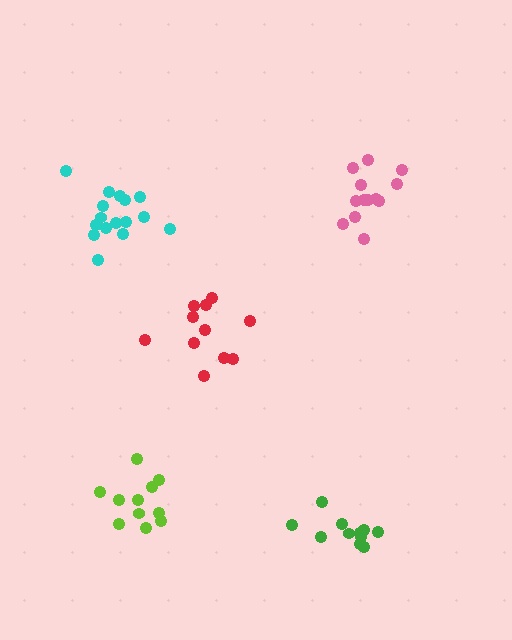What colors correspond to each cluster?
The clusters are colored: red, pink, green, lime, cyan.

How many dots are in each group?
Group 1: 11 dots, Group 2: 13 dots, Group 3: 11 dots, Group 4: 11 dots, Group 5: 16 dots (62 total).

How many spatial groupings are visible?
There are 5 spatial groupings.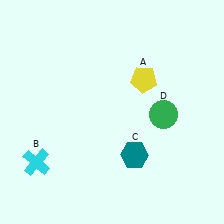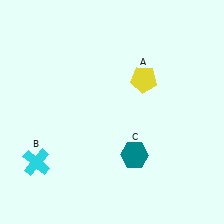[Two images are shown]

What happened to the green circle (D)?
The green circle (D) was removed in Image 2. It was in the bottom-right area of Image 1.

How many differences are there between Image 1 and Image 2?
There is 1 difference between the two images.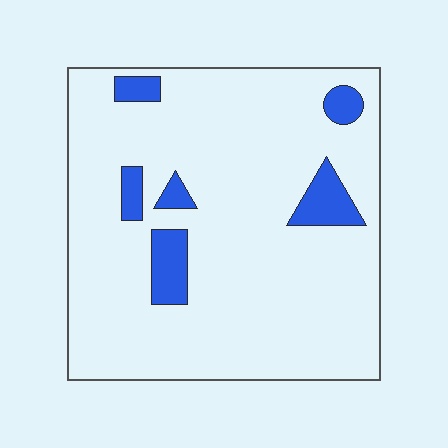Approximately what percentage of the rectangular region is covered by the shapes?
Approximately 10%.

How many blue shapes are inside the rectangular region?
6.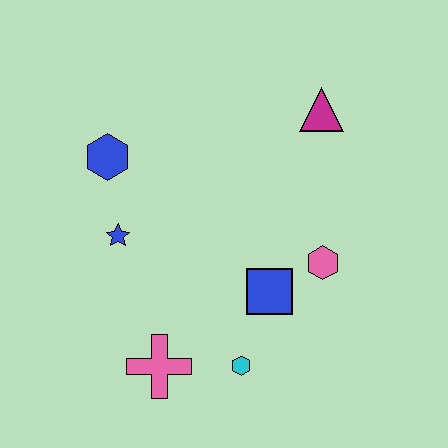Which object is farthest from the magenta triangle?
The pink cross is farthest from the magenta triangle.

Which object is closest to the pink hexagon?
The blue square is closest to the pink hexagon.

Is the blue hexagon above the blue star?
Yes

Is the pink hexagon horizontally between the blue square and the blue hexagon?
No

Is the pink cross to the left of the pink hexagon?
Yes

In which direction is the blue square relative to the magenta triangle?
The blue square is below the magenta triangle.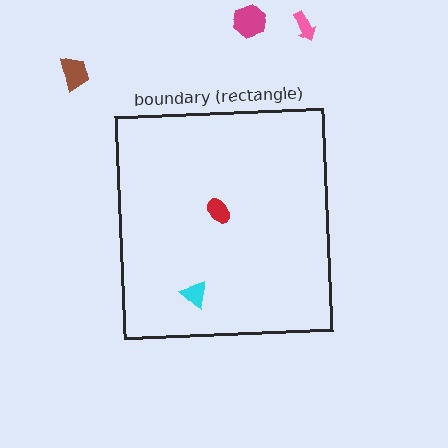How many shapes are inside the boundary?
2 inside, 3 outside.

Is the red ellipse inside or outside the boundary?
Inside.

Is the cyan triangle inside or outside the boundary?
Inside.